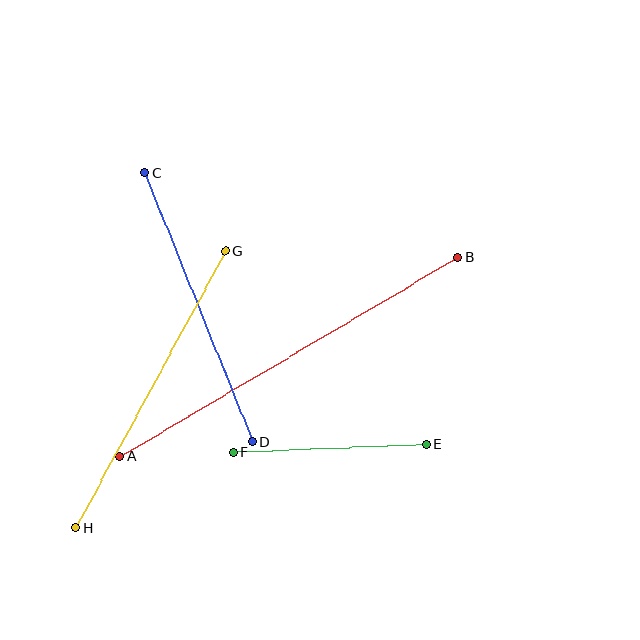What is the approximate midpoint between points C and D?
The midpoint is at approximately (198, 307) pixels.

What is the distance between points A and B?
The distance is approximately 392 pixels.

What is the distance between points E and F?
The distance is approximately 193 pixels.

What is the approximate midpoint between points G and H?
The midpoint is at approximately (151, 389) pixels.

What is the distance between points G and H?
The distance is approximately 314 pixels.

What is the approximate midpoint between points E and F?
The midpoint is at approximately (330, 449) pixels.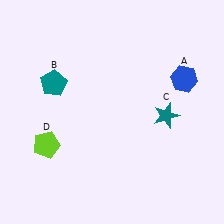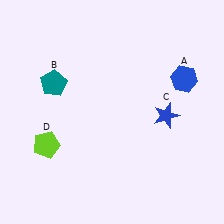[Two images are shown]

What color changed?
The star (C) changed from teal in Image 1 to blue in Image 2.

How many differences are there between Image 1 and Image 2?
There is 1 difference between the two images.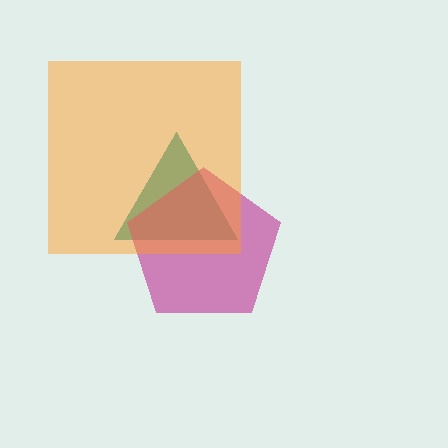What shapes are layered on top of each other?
The layered shapes are: a teal triangle, a magenta pentagon, an orange square.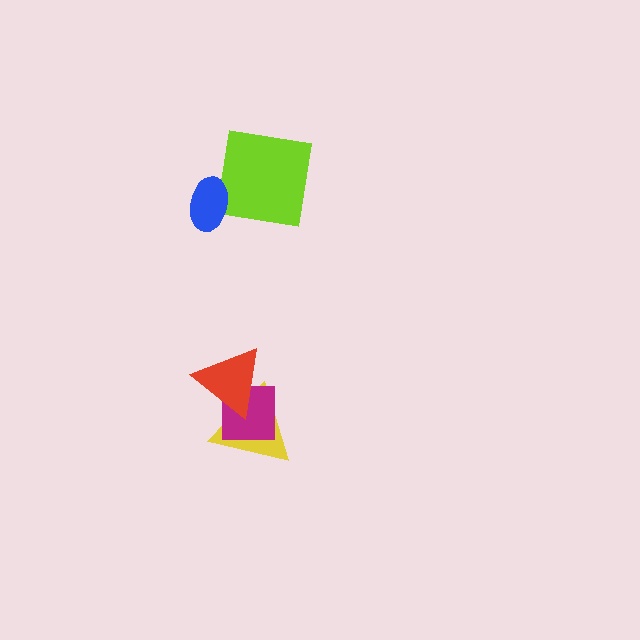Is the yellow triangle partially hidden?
Yes, it is partially covered by another shape.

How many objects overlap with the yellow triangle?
2 objects overlap with the yellow triangle.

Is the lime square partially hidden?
Yes, it is partially covered by another shape.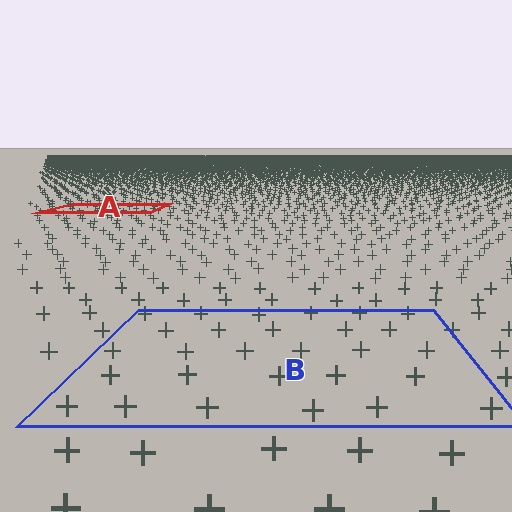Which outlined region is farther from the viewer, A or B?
Region A is farther from the viewer — the texture elements inside it appear smaller and more densely packed.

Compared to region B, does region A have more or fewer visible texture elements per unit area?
Region A has more texture elements per unit area — they are packed more densely because it is farther away.